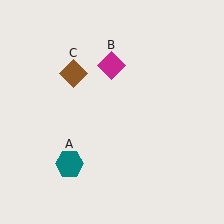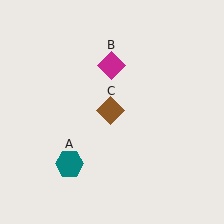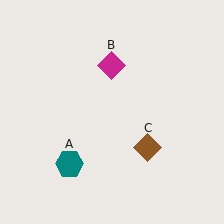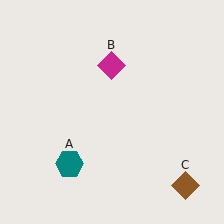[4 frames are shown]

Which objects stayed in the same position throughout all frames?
Teal hexagon (object A) and magenta diamond (object B) remained stationary.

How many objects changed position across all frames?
1 object changed position: brown diamond (object C).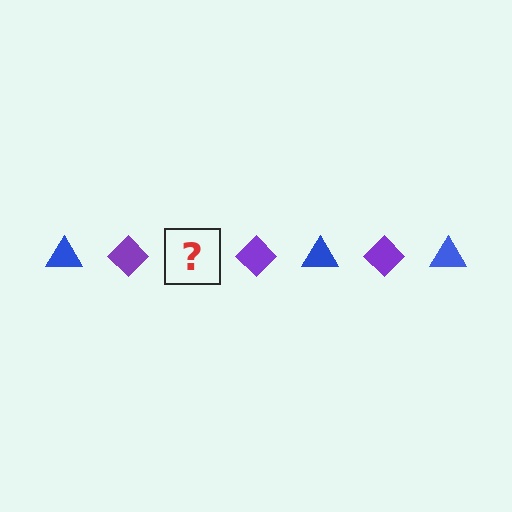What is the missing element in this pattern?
The missing element is a blue triangle.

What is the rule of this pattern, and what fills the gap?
The rule is that the pattern alternates between blue triangle and purple diamond. The gap should be filled with a blue triangle.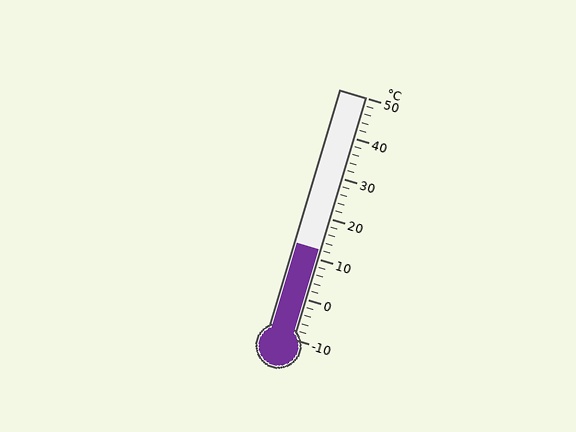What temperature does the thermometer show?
The thermometer shows approximately 12°C.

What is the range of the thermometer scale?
The thermometer scale ranges from -10°C to 50°C.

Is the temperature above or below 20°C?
The temperature is below 20°C.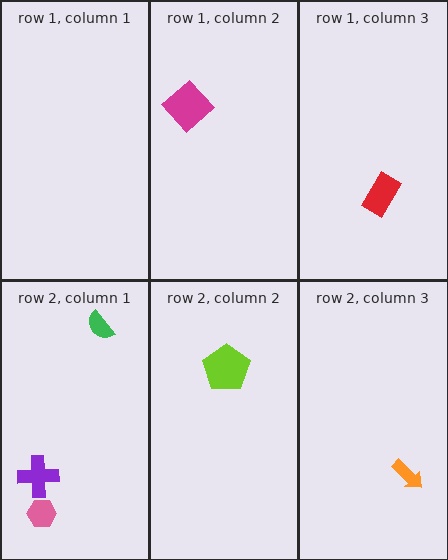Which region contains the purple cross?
The row 2, column 1 region.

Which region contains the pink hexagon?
The row 2, column 1 region.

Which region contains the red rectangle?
The row 1, column 3 region.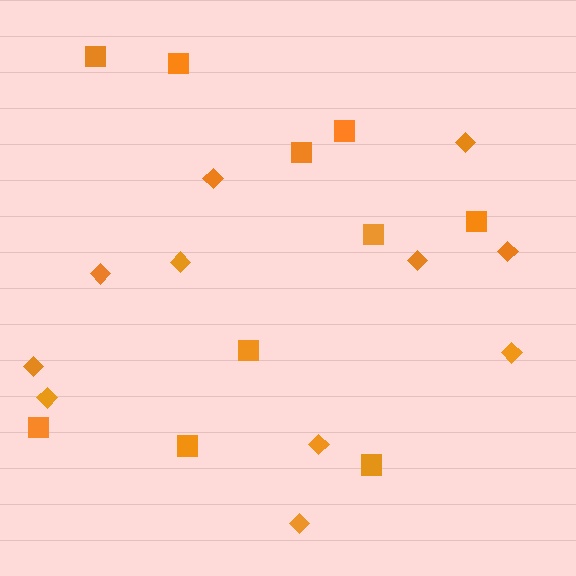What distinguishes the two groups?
There are 2 groups: one group of squares (10) and one group of diamonds (11).